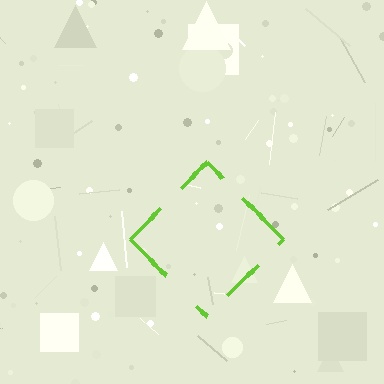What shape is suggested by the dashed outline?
The dashed outline suggests a diamond.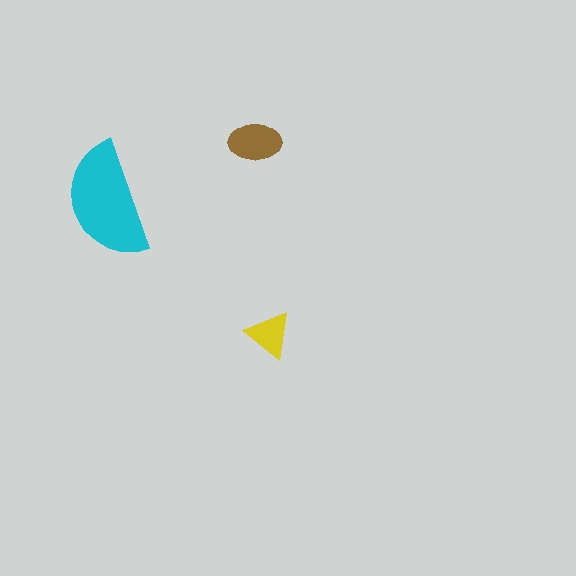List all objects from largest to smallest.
The cyan semicircle, the brown ellipse, the yellow triangle.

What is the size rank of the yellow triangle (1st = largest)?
3rd.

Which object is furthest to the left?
The cyan semicircle is leftmost.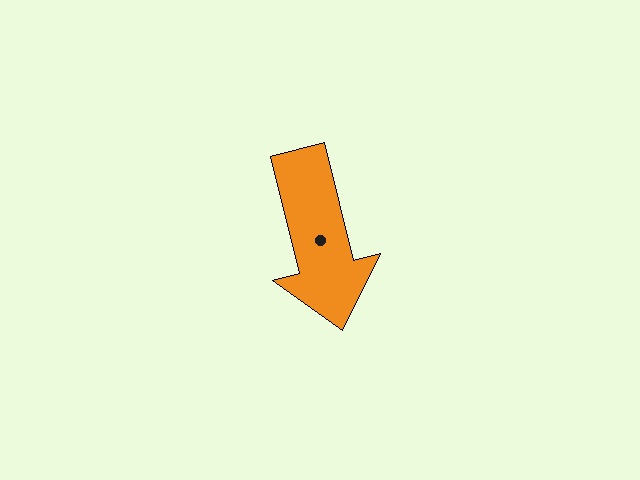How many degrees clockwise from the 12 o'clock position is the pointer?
Approximately 166 degrees.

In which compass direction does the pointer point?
South.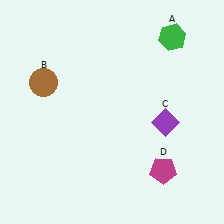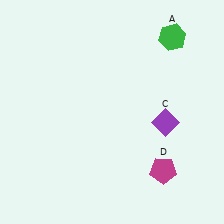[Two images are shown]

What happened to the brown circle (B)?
The brown circle (B) was removed in Image 2. It was in the top-left area of Image 1.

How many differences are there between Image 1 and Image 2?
There is 1 difference between the two images.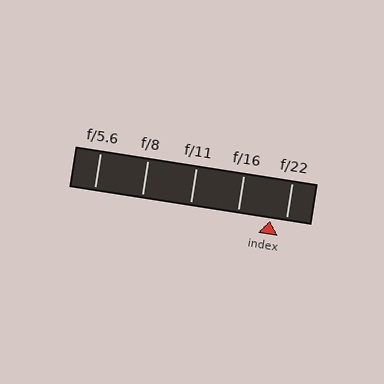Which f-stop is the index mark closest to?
The index mark is closest to f/22.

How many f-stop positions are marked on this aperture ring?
There are 5 f-stop positions marked.